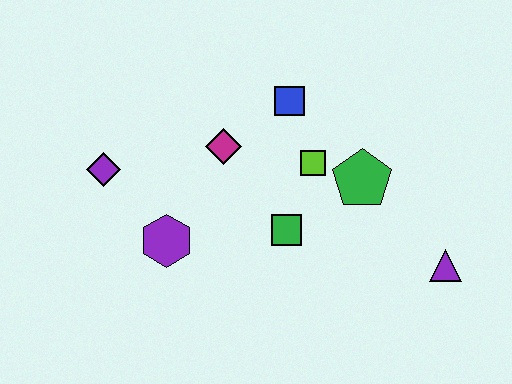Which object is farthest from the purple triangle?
The purple diamond is farthest from the purple triangle.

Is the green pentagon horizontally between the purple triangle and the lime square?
Yes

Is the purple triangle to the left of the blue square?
No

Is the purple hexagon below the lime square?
Yes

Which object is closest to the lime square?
The green pentagon is closest to the lime square.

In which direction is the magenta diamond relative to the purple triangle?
The magenta diamond is to the left of the purple triangle.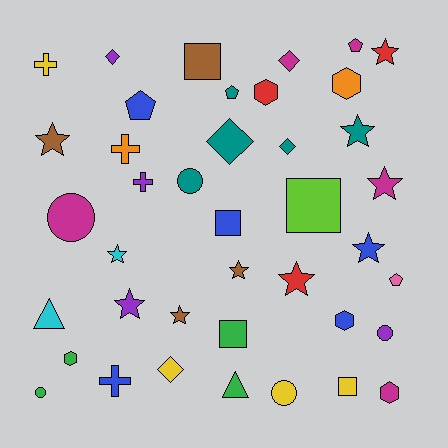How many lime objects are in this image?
There is 1 lime object.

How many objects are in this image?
There are 40 objects.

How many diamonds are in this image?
There are 5 diamonds.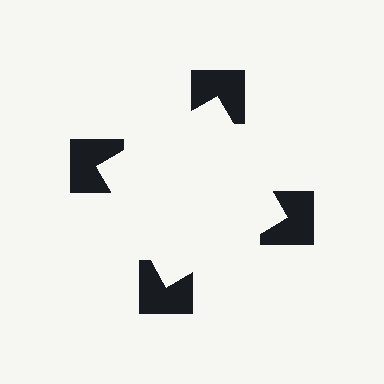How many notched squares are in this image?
There are 4 — one at each vertex of the illusory square.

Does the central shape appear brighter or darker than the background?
It typically appears slightly brighter than the background, even though no actual brightness change is drawn.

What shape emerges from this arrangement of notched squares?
An illusory square — its edges are inferred from the aligned wedge cuts in the notched squares, not physically drawn.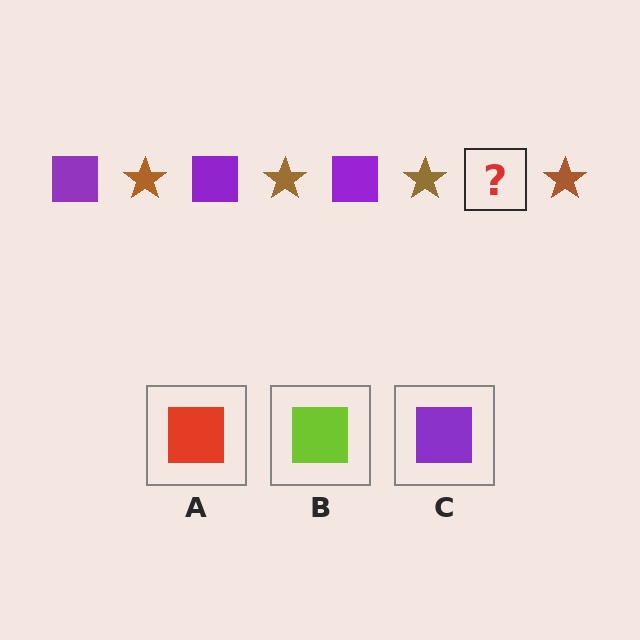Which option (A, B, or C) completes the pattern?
C.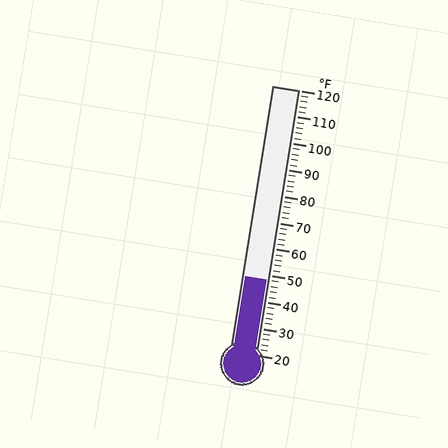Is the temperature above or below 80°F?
The temperature is below 80°F.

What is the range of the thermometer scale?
The thermometer scale ranges from 20°F to 120°F.